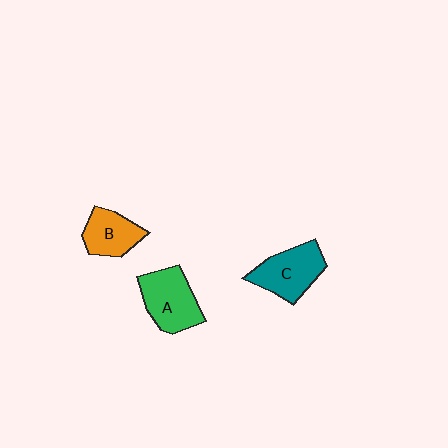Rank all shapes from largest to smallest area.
From largest to smallest: A (green), C (teal), B (orange).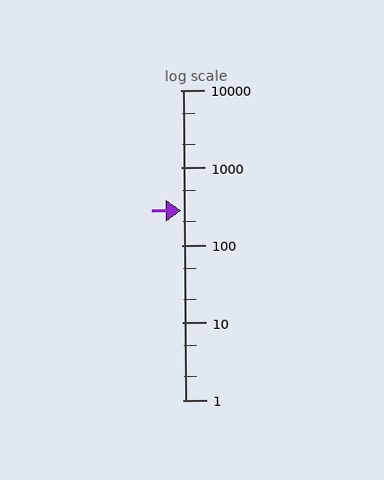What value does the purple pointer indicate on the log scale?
The pointer indicates approximately 280.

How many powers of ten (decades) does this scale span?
The scale spans 4 decades, from 1 to 10000.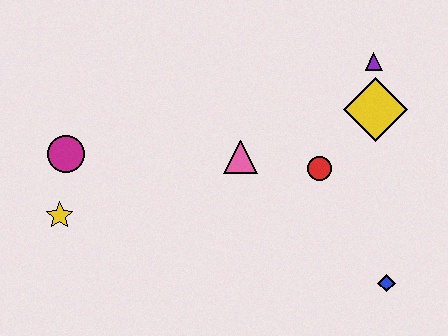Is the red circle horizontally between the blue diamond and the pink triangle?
Yes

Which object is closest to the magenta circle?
The yellow star is closest to the magenta circle.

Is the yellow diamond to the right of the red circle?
Yes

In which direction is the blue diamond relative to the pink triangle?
The blue diamond is to the right of the pink triangle.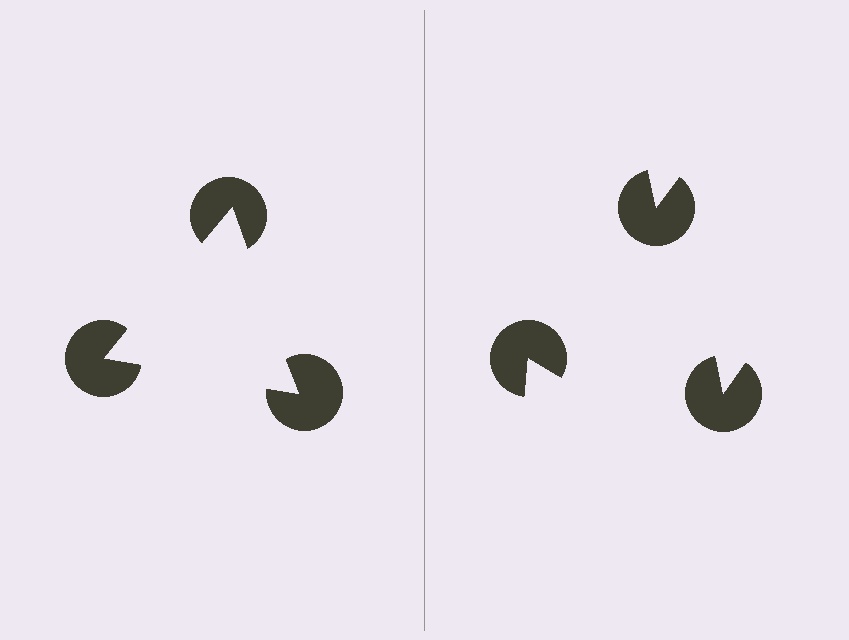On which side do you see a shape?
An illusory triangle appears on the left side. On the right side the wedge cuts are rotated, so no coherent shape forms.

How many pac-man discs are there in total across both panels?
6 — 3 on each side.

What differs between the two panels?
The pac-man discs are positioned identically on both sides; only the wedge orientations differ. On the left they align to a triangle; on the right they are misaligned.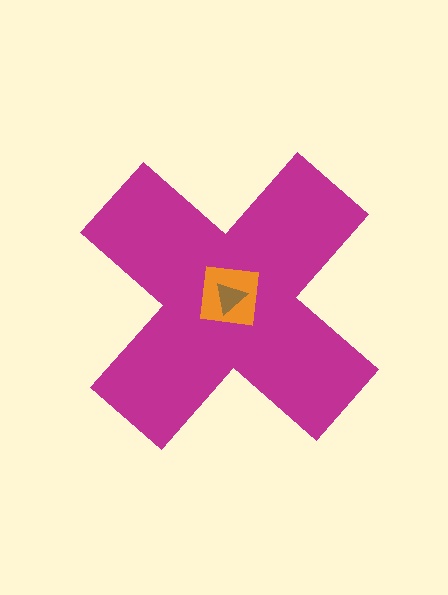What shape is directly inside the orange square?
The brown triangle.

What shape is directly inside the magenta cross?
The orange square.